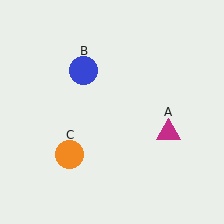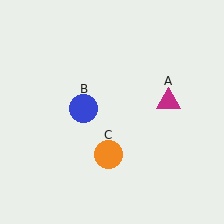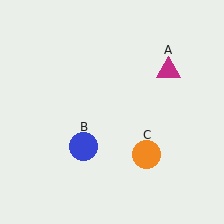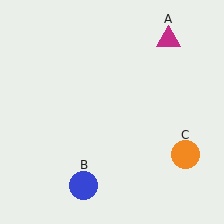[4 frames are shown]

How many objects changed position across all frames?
3 objects changed position: magenta triangle (object A), blue circle (object B), orange circle (object C).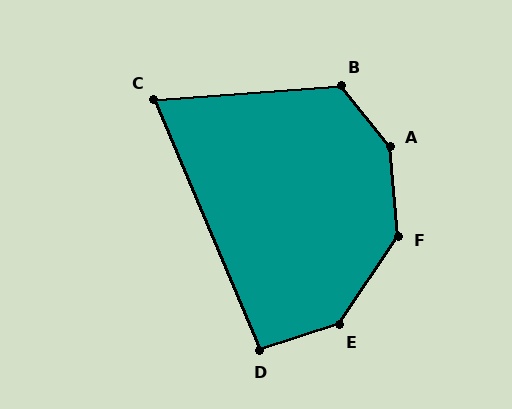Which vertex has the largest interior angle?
A, at approximately 147 degrees.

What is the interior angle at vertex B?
Approximately 124 degrees (obtuse).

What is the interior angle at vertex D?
Approximately 95 degrees (approximately right).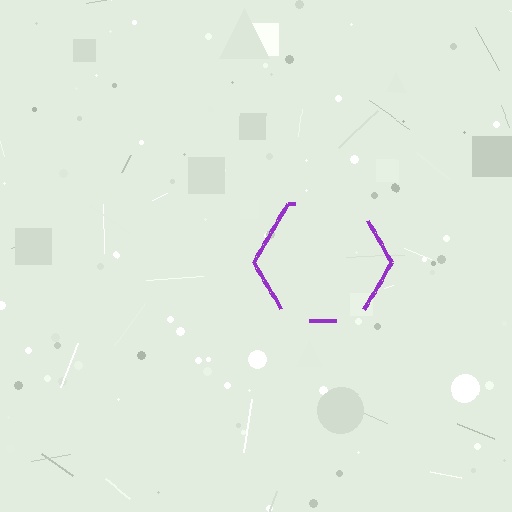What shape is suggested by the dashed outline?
The dashed outline suggests a hexagon.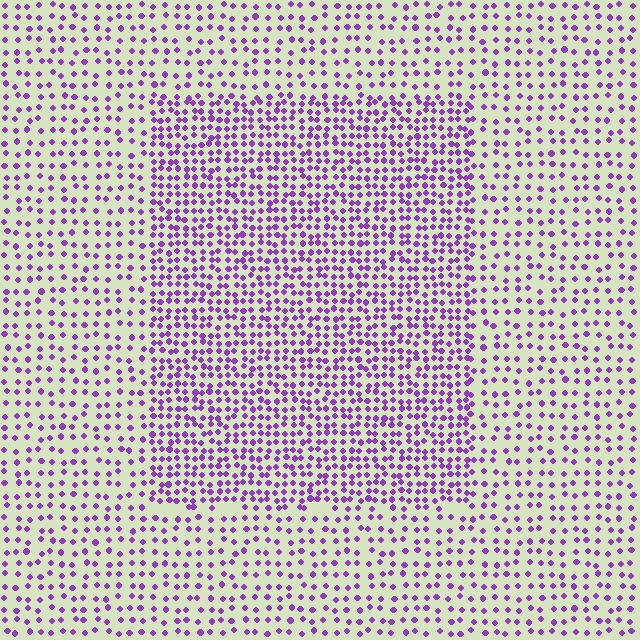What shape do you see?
I see a rectangle.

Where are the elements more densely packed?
The elements are more densely packed inside the rectangle boundary.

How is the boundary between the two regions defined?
The boundary is defined by a change in element density (approximately 1.9x ratio). All elements are the same color, size, and shape.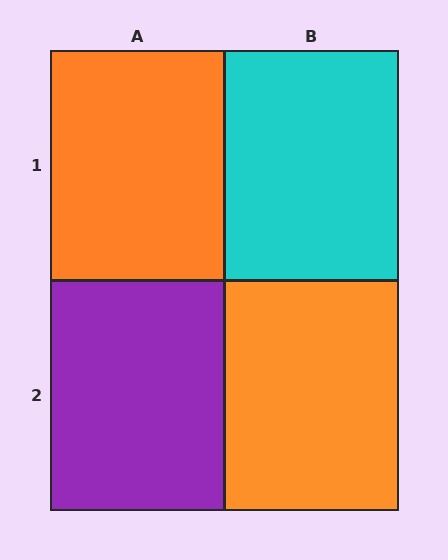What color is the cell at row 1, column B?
Cyan.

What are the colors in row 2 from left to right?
Purple, orange.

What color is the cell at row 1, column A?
Orange.